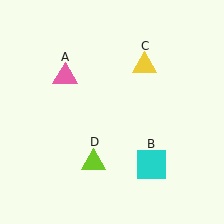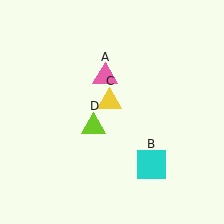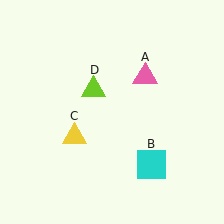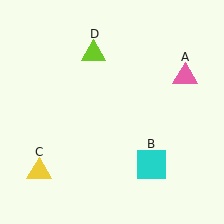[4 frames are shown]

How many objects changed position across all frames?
3 objects changed position: pink triangle (object A), yellow triangle (object C), lime triangle (object D).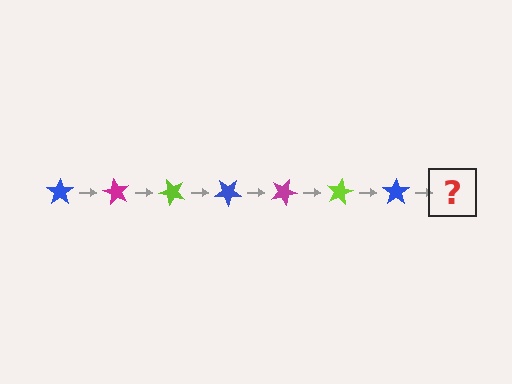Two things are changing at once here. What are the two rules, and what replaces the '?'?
The two rules are that it rotates 60 degrees each step and the color cycles through blue, magenta, and lime. The '?' should be a magenta star, rotated 420 degrees from the start.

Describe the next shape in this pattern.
It should be a magenta star, rotated 420 degrees from the start.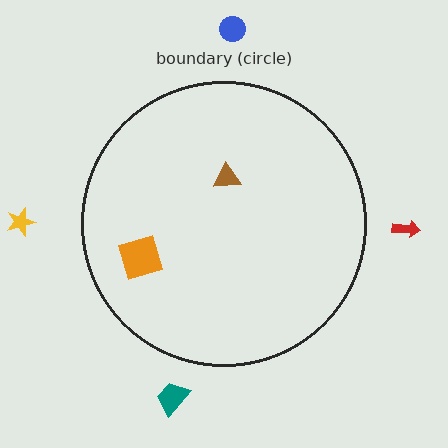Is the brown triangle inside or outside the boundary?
Inside.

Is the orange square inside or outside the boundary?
Inside.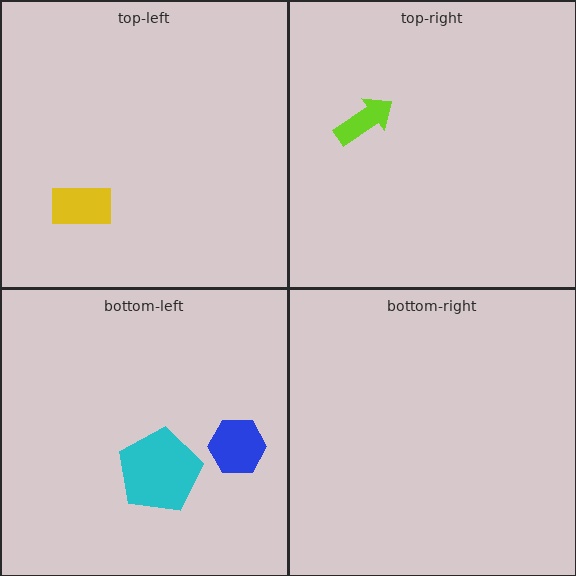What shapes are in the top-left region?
The yellow rectangle.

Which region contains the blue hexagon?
The bottom-left region.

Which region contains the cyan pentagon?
The bottom-left region.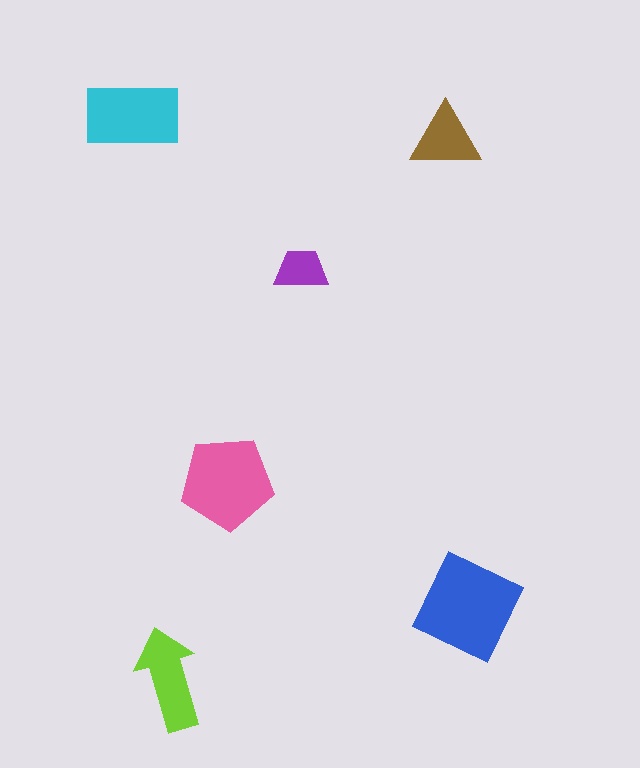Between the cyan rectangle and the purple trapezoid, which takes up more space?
The cyan rectangle.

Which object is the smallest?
The purple trapezoid.